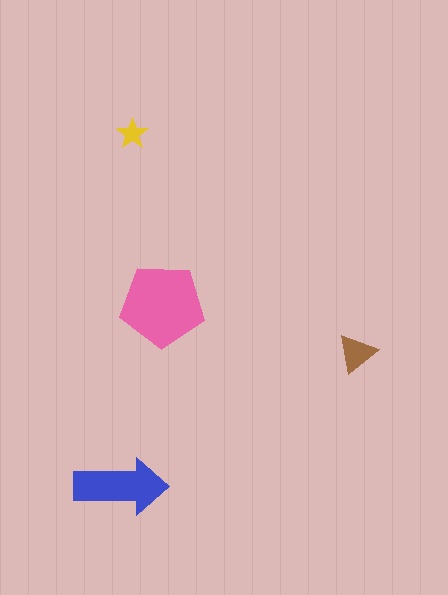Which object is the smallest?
The yellow star.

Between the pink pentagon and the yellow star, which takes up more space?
The pink pentagon.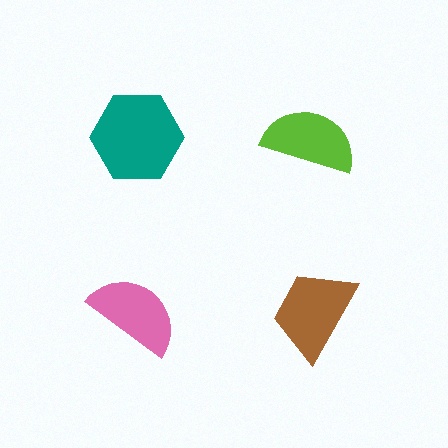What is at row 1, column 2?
A lime semicircle.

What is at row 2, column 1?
A pink semicircle.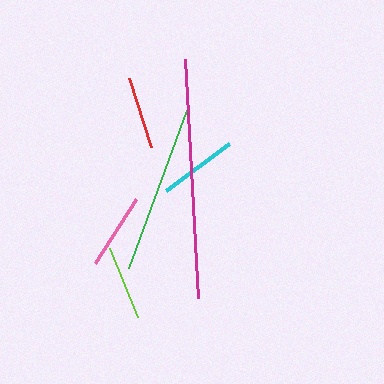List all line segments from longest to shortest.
From longest to shortest: magenta, green, cyan, pink, lime, red.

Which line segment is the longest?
The magenta line is the longest at approximately 240 pixels.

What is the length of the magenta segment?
The magenta segment is approximately 240 pixels long.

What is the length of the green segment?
The green segment is approximately 168 pixels long.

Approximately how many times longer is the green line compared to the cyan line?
The green line is approximately 2.1 times the length of the cyan line.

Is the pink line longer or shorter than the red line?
The pink line is longer than the red line.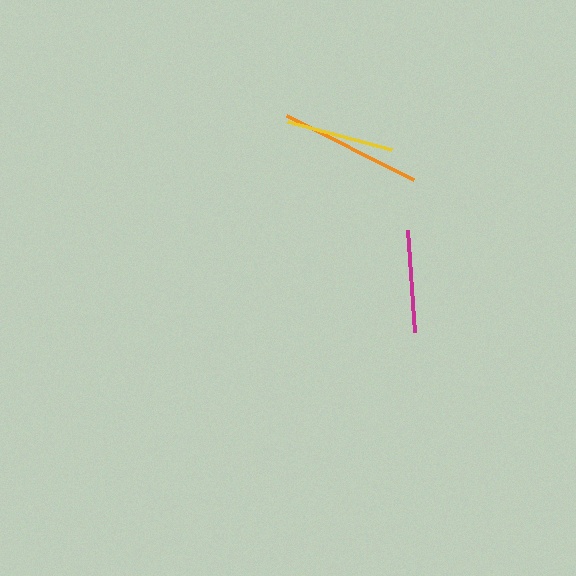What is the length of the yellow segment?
The yellow segment is approximately 108 pixels long.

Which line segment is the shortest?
The magenta line is the shortest at approximately 102 pixels.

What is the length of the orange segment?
The orange segment is approximately 142 pixels long.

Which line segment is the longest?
The orange line is the longest at approximately 142 pixels.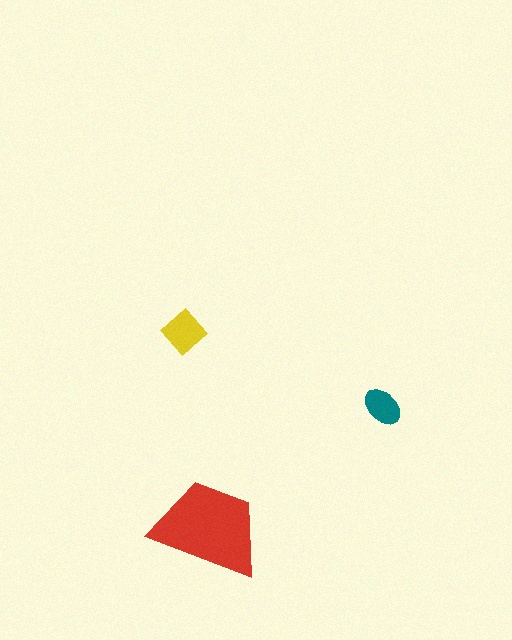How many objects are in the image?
There are 3 objects in the image.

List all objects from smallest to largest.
The teal ellipse, the yellow diamond, the red trapezoid.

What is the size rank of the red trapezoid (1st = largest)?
1st.